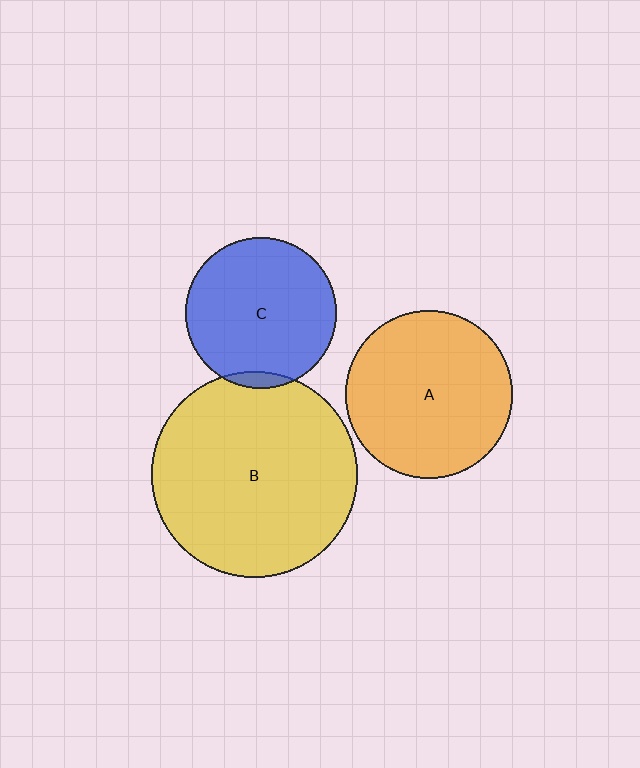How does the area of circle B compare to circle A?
Approximately 1.5 times.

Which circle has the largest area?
Circle B (yellow).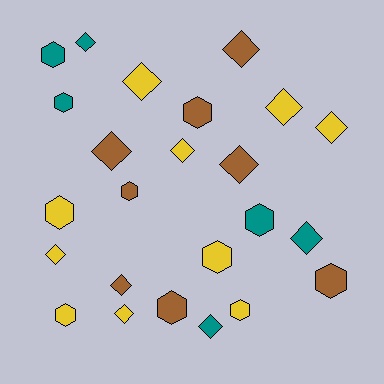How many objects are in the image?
There are 24 objects.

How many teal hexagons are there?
There are 3 teal hexagons.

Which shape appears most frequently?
Diamond, with 13 objects.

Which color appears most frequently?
Yellow, with 10 objects.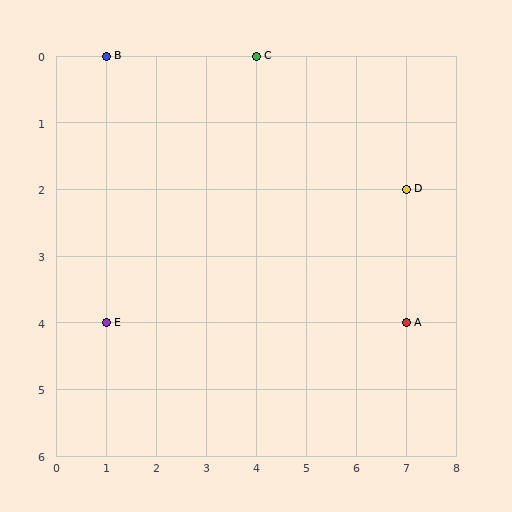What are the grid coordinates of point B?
Point B is at grid coordinates (1, 0).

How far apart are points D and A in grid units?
Points D and A are 2 rows apart.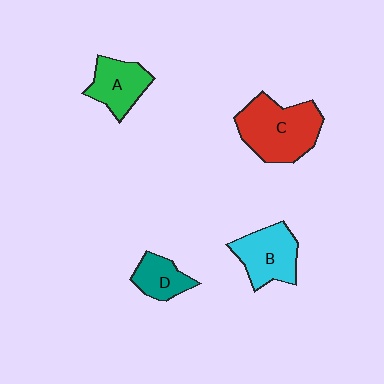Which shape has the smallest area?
Shape D (teal).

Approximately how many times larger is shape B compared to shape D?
Approximately 1.6 times.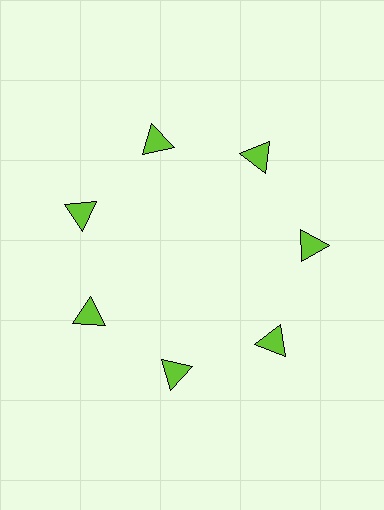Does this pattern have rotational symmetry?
Yes, this pattern has 7-fold rotational symmetry. It looks the same after rotating 51 degrees around the center.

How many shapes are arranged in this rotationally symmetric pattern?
There are 7 shapes, arranged in 7 groups of 1.